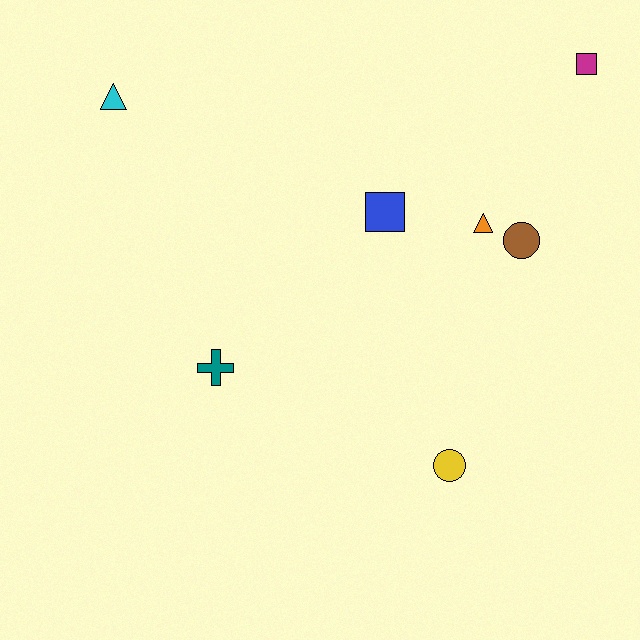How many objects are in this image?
There are 7 objects.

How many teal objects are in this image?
There is 1 teal object.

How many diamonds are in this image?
There are no diamonds.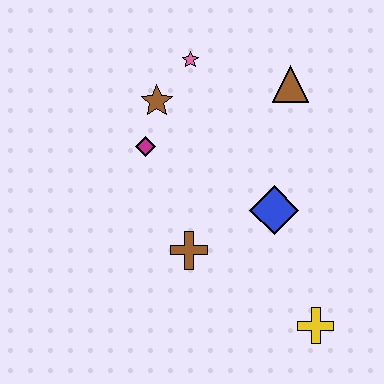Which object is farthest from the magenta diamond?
The yellow cross is farthest from the magenta diamond.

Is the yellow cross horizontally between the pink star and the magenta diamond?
No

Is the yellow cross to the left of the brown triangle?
No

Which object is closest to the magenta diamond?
The brown star is closest to the magenta diamond.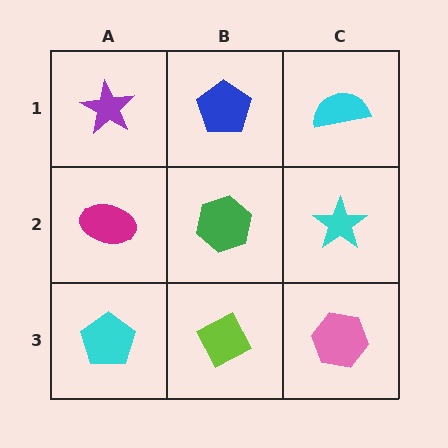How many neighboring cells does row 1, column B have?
3.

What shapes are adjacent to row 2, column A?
A purple star (row 1, column A), a cyan pentagon (row 3, column A), a green hexagon (row 2, column B).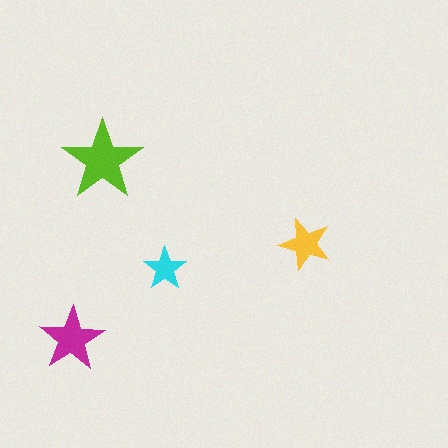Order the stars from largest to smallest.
the lime one, the magenta one, the yellow one, the cyan one.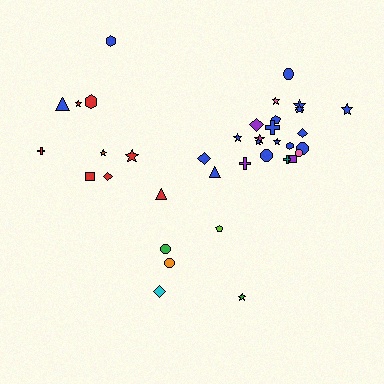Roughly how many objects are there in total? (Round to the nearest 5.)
Roughly 35 objects in total.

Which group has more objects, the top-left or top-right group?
The top-right group.